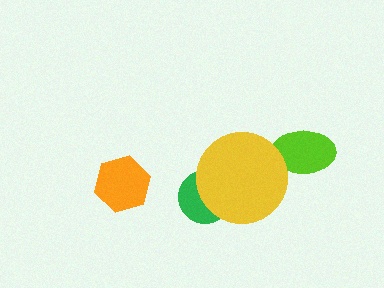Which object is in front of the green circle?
The yellow circle is in front of the green circle.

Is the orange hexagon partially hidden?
No, no other shape covers it.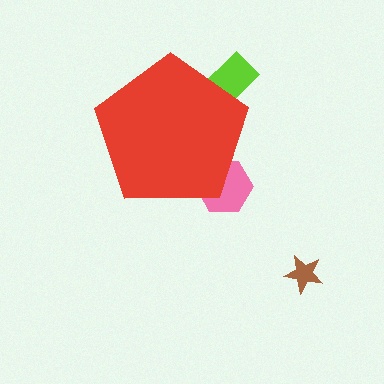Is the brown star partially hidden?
No, the brown star is fully visible.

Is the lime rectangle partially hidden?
Yes, the lime rectangle is partially hidden behind the red pentagon.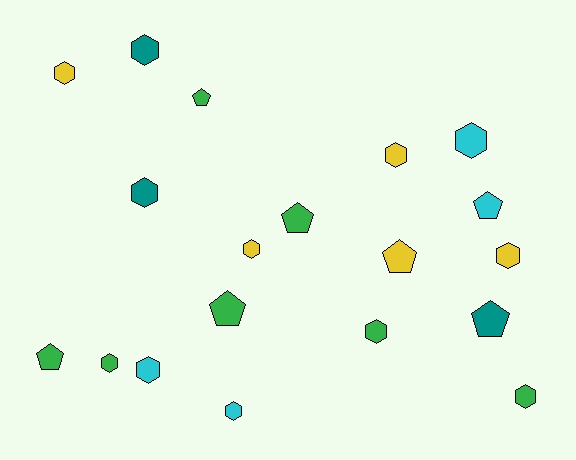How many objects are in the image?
There are 19 objects.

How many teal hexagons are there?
There are 2 teal hexagons.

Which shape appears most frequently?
Hexagon, with 12 objects.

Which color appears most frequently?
Green, with 7 objects.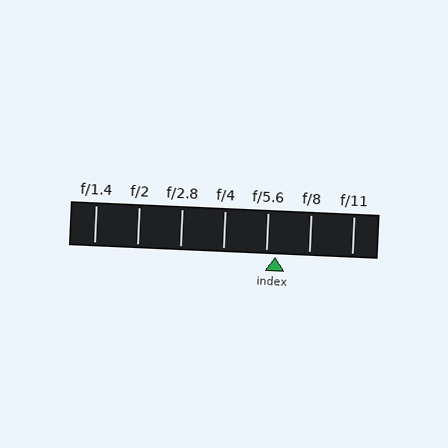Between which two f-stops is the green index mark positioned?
The index mark is between f/5.6 and f/8.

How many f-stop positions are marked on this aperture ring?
There are 7 f-stop positions marked.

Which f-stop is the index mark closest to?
The index mark is closest to f/5.6.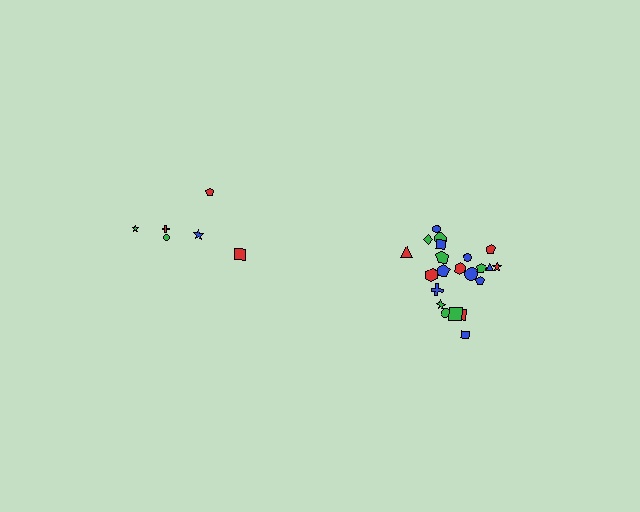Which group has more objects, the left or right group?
The right group.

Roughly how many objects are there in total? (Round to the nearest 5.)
Roughly 30 objects in total.